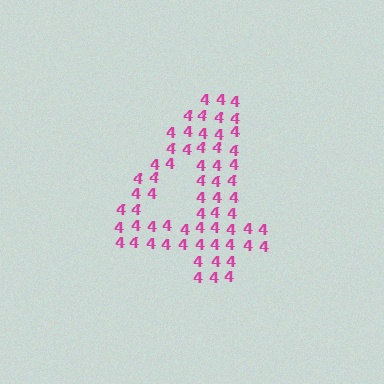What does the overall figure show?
The overall figure shows the digit 4.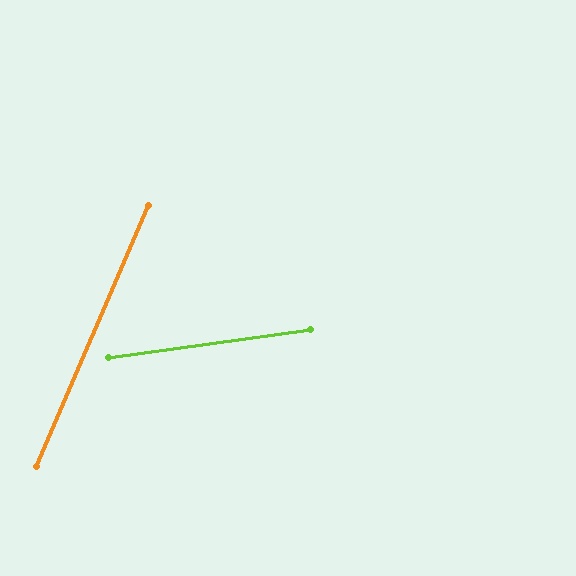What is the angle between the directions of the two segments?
Approximately 59 degrees.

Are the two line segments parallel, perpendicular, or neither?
Neither parallel nor perpendicular — they differ by about 59°.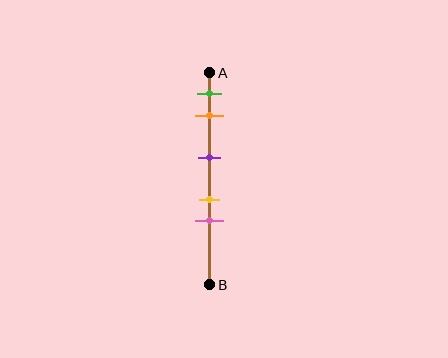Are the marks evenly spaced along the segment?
No, the marks are not evenly spaced.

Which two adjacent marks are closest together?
The yellow and pink marks are the closest adjacent pair.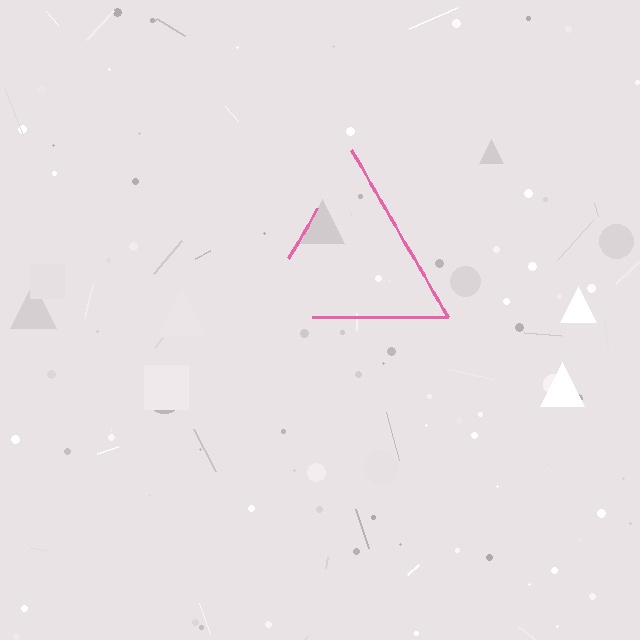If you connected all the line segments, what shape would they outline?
They would outline a triangle.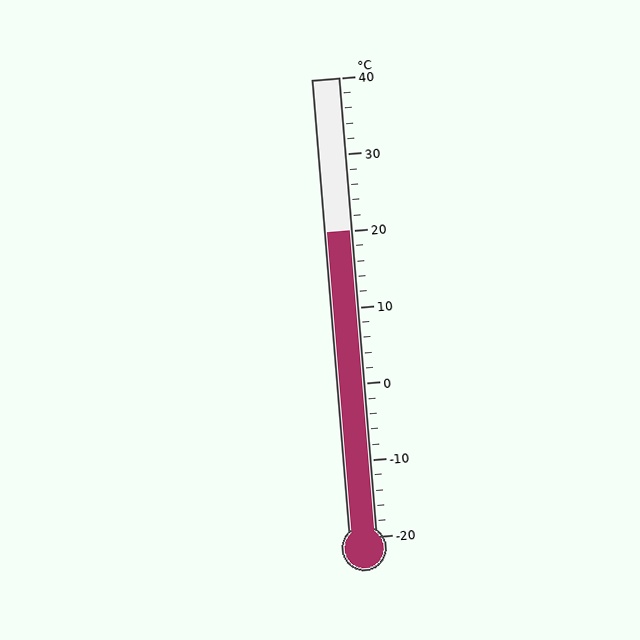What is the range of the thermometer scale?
The thermometer scale ranges from -20°C to 40°C.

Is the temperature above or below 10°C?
The temperature is above 10°C.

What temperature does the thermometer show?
The thermometer shows approximately 20°C.